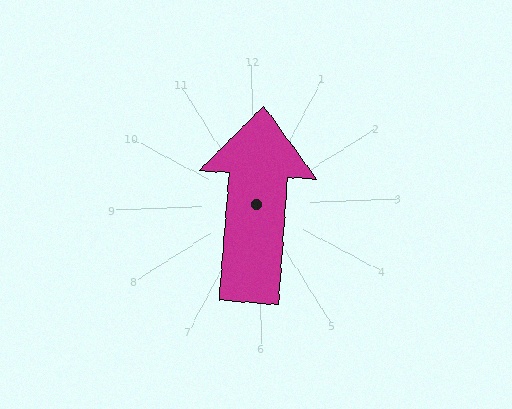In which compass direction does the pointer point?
North.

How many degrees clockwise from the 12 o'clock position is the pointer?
Approximately 6 degrees.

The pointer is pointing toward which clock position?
Roughly 12 o'clock.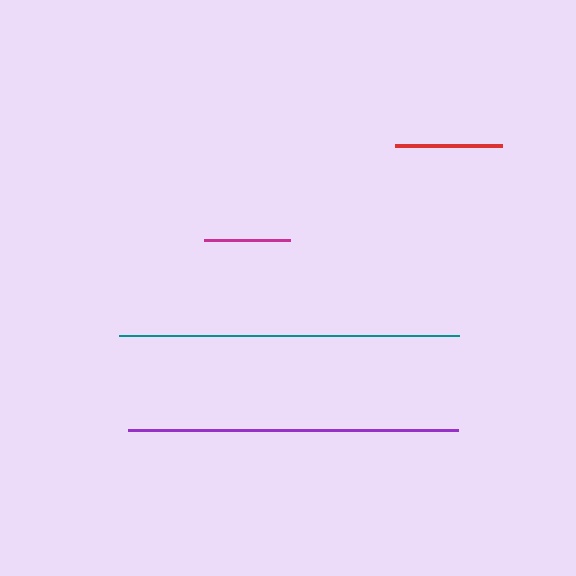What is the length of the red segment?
The red segment is approximately 107 pixels long.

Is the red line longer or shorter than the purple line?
The purple line is longer than the red line.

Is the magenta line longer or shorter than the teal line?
The teal line is longer than the magenta line.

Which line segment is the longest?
The teal line is the longest at approximately 340 pixels.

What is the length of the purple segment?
The purple segment is approximately 330 pixels long.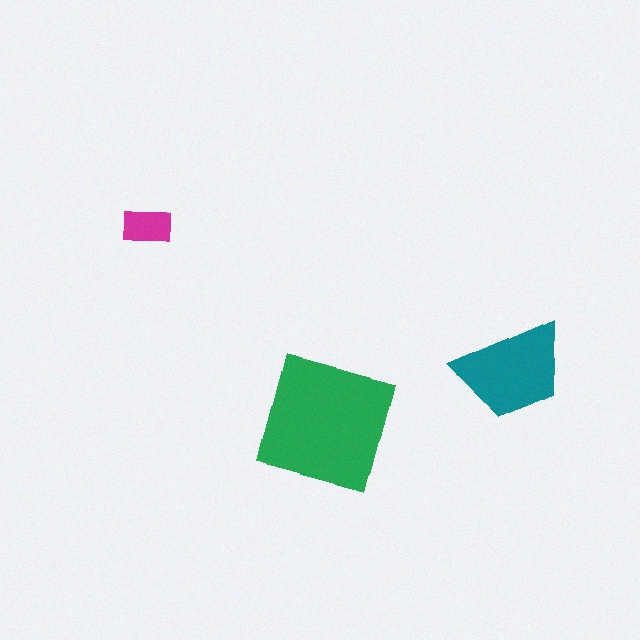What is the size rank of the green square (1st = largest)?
1st.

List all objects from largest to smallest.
The green square, the teal trapezoid, the magenta rectangle.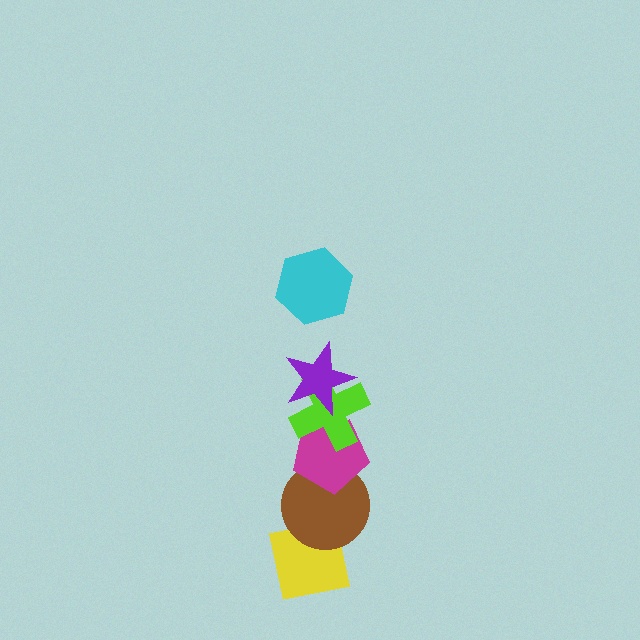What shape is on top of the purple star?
The cyan hexagon is on top of the purple star.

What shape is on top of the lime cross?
The purple star is on top of the lime cross.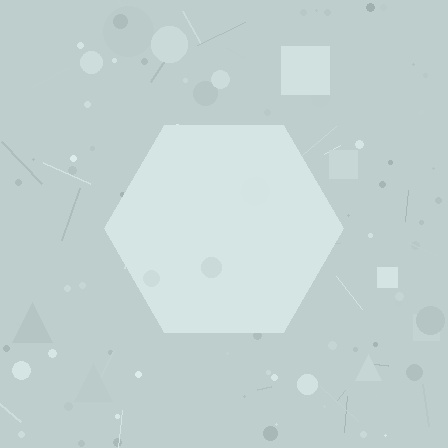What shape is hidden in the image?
A hexagon is hidden in the image.